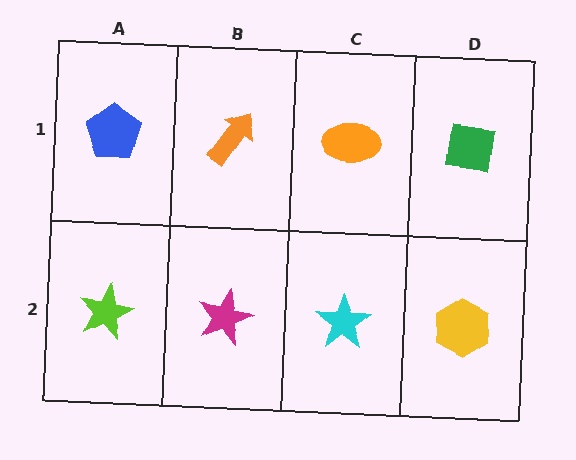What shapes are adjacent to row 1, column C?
A cyan star (row 2, column C), an orange arrow (row 1, column B), a green square (row 1, column D).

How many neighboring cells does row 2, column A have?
2.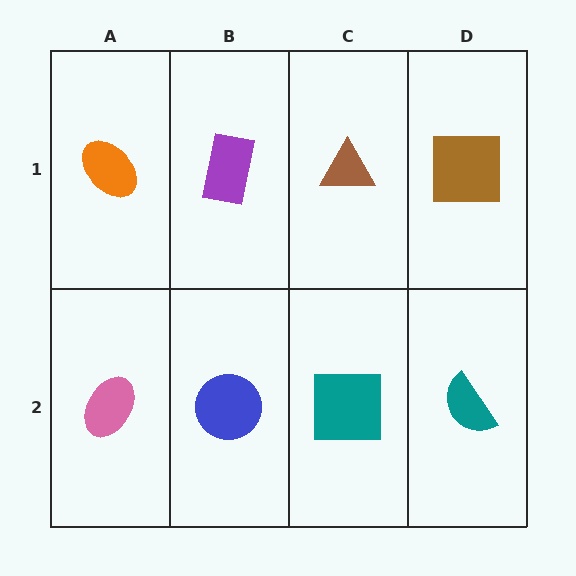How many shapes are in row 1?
4 shapes.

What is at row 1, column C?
A brown triangle.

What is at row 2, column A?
A pink ellipse.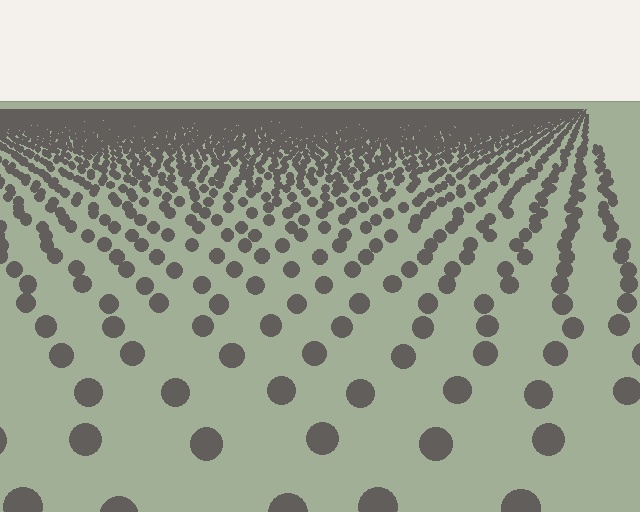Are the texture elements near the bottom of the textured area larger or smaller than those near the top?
Larger. Near the bottom, elements are closer to the viewer and appear at a bigger on-screen size.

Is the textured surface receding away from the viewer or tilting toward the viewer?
The surface is receding away from the viewer. Texture elements get smaller and denser toward the top.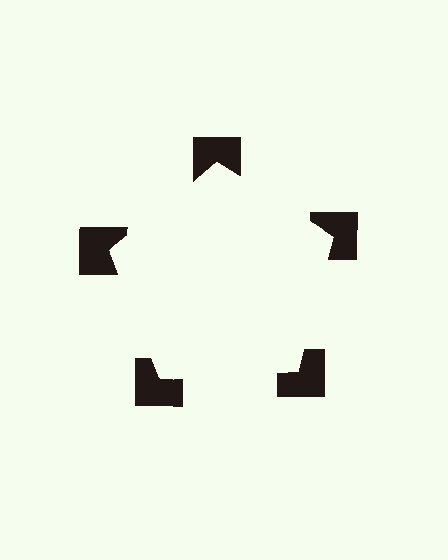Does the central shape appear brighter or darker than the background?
It typically appears slightly brighter than the background, even though no actual brightness change is drawn.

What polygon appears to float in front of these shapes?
An illusory pentagon — its edges are inferred from the aligned wedge cuts in the notched squares, not physically drawn.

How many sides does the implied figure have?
5 sides.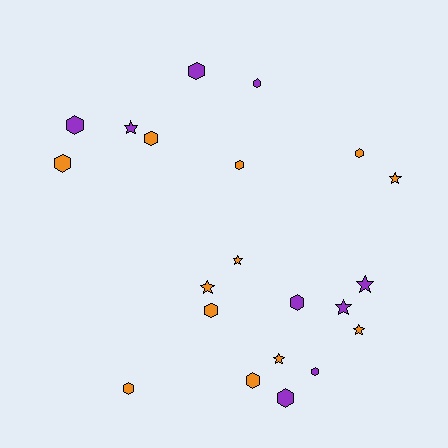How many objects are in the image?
There are 21 objects.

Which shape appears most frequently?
Hexagon, with 13 objects.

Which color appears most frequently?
Orange, with 12 objects.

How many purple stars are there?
There are 3 purple stars.